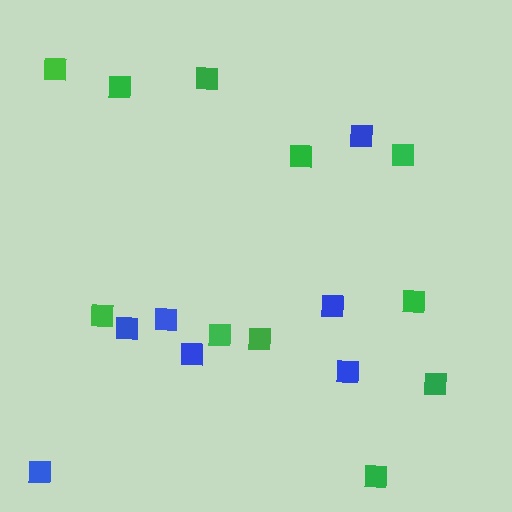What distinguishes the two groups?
There are 2 groups: one group of green squares (11) and one group of blue squares (7).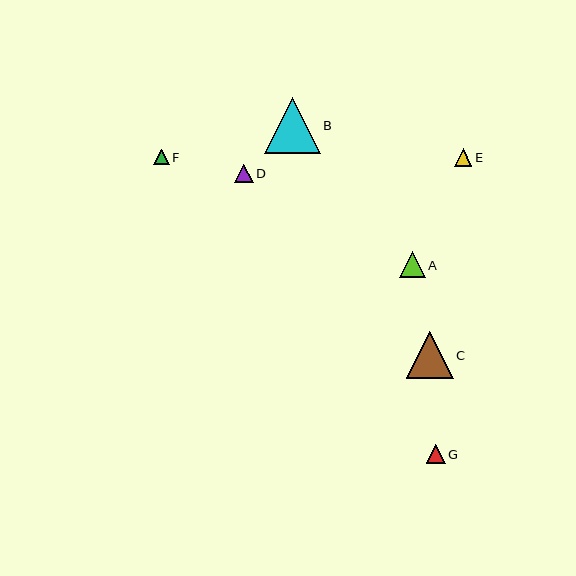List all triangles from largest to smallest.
From largest to smallest: B, C, A, G, D, E, F.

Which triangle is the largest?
Triangle B is the largest with a size of approximately 56 pixels.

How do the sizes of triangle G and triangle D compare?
Triangle G and triangle D are approximately the same size.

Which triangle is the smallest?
Triangle F is the smallest with a size of approximately 15 pixels.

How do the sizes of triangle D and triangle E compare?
Triangle D and triangle E are approximately the same size.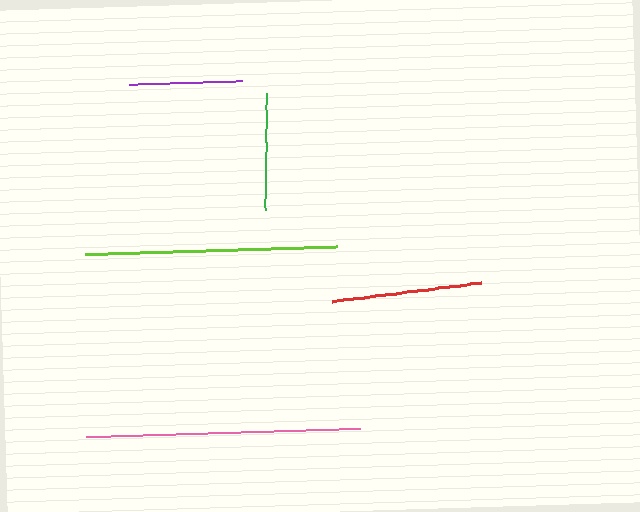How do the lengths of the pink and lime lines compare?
The pink and lime lines are approximately the same length.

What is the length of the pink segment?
The pink segment is approximately 274 pixels long.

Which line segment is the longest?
The pink line is the longest at approximately 274 pixels.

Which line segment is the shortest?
The purple line is the shortest at approximately 113 pixels.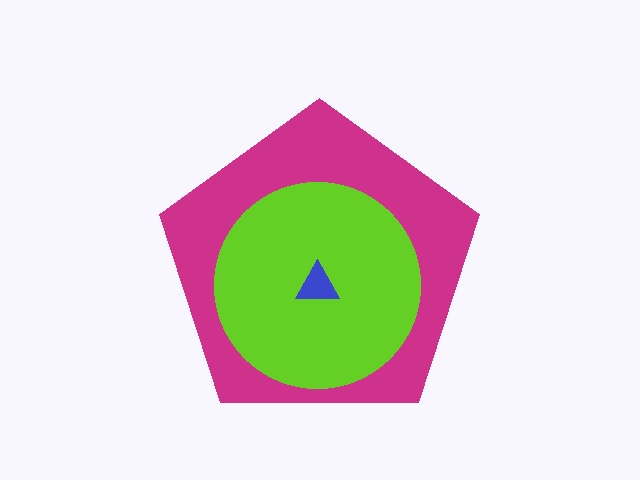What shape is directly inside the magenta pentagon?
The lime circle.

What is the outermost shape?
The magenta pentagon.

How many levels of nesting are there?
3.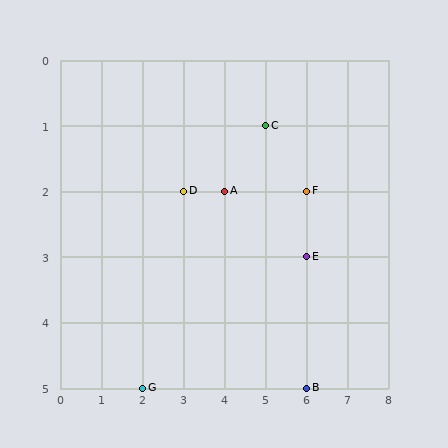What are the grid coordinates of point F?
Point F is at grid coordinates (6, 2).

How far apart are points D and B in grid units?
Points D and B are 3 columns and 3 rows apart (about 4.2 grid units diagonally).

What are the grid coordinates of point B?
Point B is at grid coordinates (6, 5).